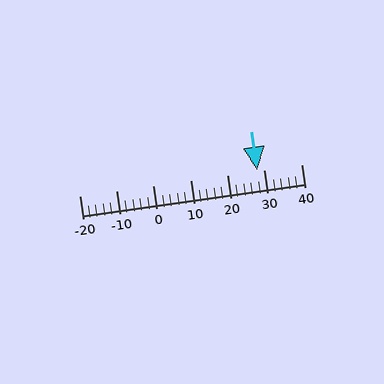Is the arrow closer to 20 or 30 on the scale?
The arrow is closer to 30.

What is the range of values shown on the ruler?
The ruler shows values from -20 to 40.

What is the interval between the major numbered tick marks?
The major tick marks are spaced 10 units apart.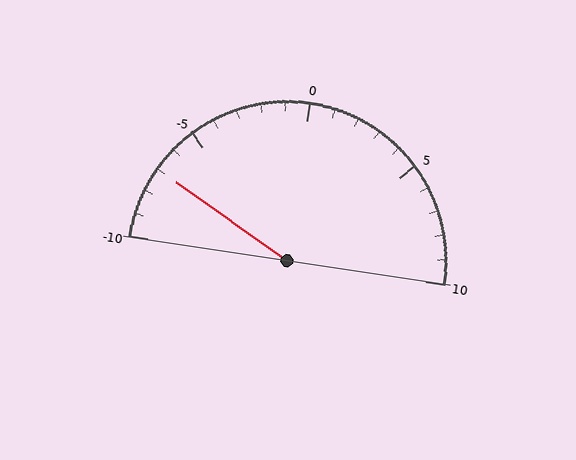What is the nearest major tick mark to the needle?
The nearest major tick mark is -5.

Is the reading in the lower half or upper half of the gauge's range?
The reading is in the lower half of the range (-10 to 10).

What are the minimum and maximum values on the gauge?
The gauge ranges from -10 to 10.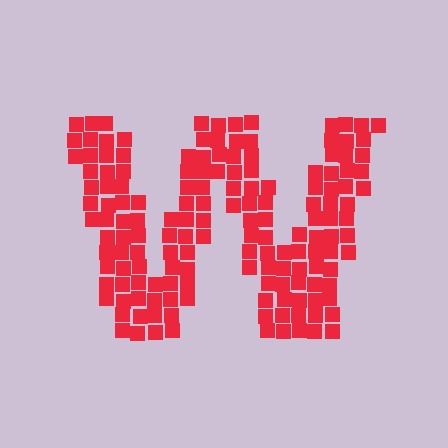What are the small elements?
The small elements are squares.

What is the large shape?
The large shape is the letter W.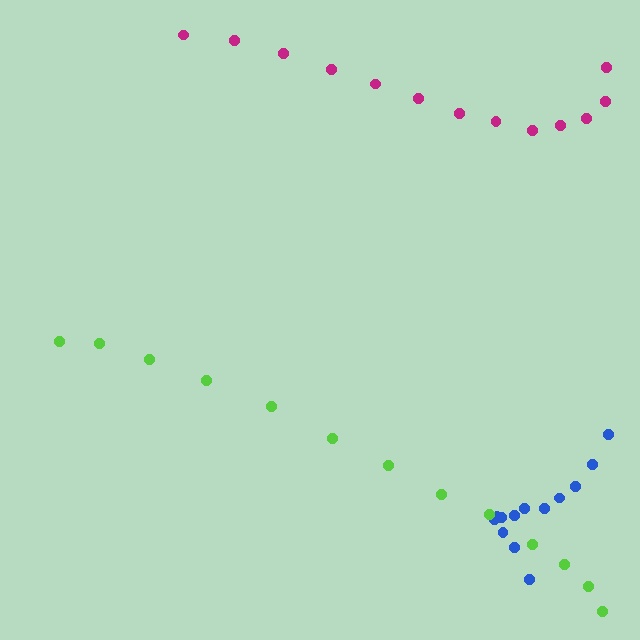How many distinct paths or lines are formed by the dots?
There are 3 distinct paths.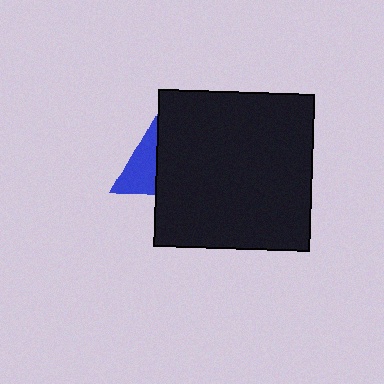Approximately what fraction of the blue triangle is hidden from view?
Roughly 64% of the blue triangle is hidden behind the black square.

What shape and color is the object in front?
The object in front is a black square.